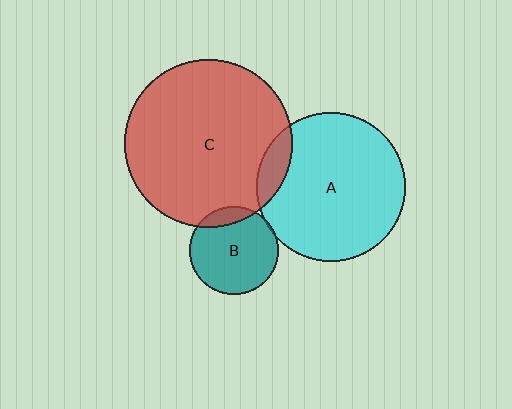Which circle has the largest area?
Circle C (red).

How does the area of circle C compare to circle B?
Approximately 3.6 times.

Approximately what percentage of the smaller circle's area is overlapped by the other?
Approximately 15%.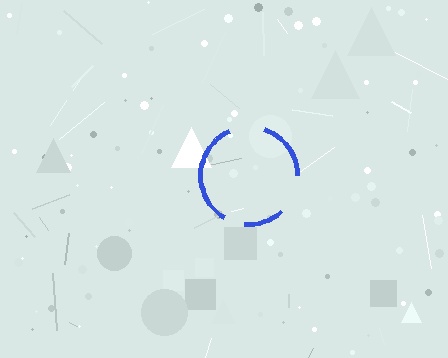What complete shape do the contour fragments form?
The contour fragments form a circle.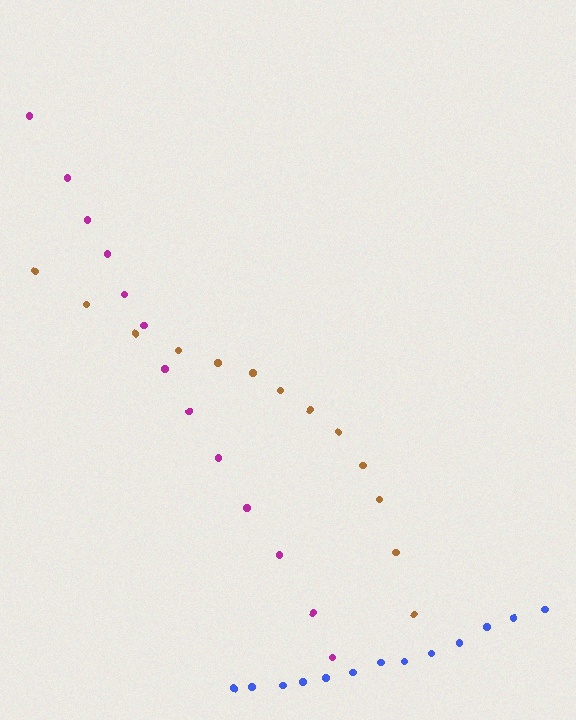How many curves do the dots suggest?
There are 3 distinct paths.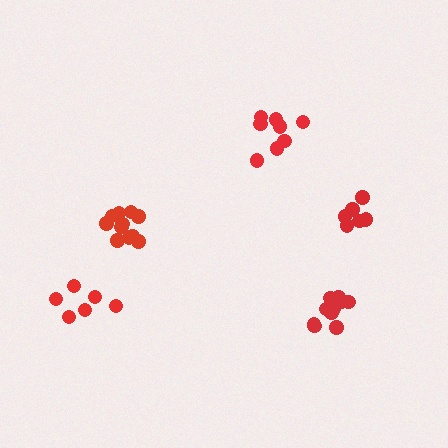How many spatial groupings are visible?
There are 5 spatial groupings.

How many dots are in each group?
Group 1: 6 dots, Group 2: 6 dots, Group 3: 8 dots, Group 4: 11 dots, Group 5: 10 dots (41 total).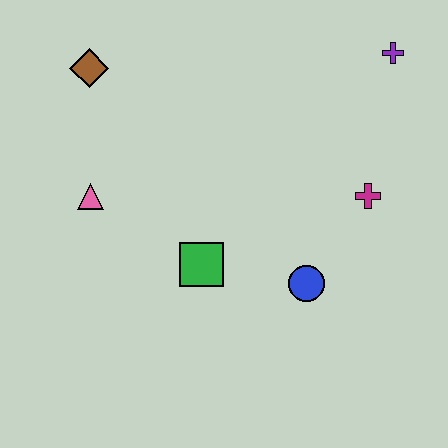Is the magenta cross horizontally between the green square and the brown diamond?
No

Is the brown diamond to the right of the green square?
No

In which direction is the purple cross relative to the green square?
The purple cross is above the green square.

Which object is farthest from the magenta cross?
The brown diamond is farthest from the magenta cross.